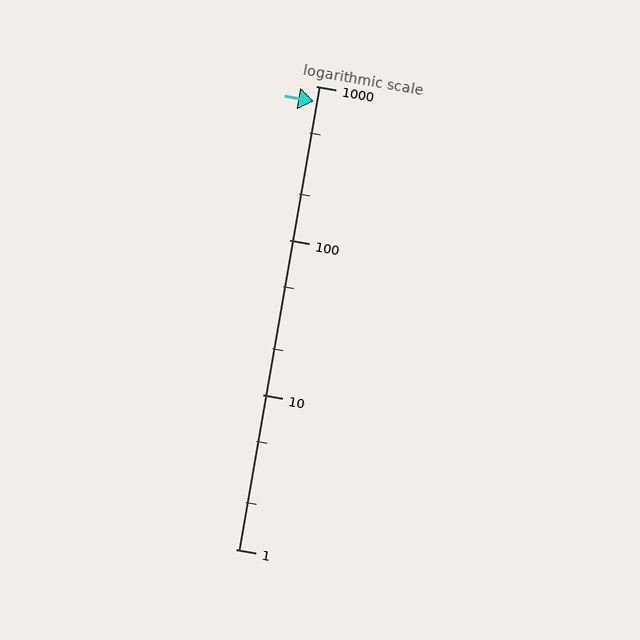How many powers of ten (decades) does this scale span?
The scale spans 3 decades, from 1 to 1000.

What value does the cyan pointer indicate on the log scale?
The pointer indicates approximately 800.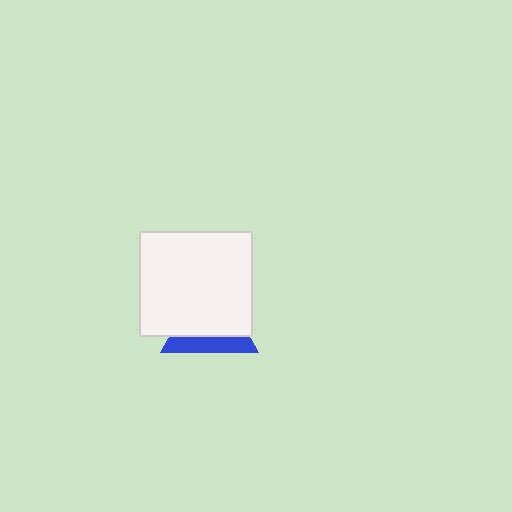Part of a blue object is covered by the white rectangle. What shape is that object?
It is a triangle.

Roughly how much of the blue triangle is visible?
A small part of it is visible (roughly 33%).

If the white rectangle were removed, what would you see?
You would see the complete blue triangle.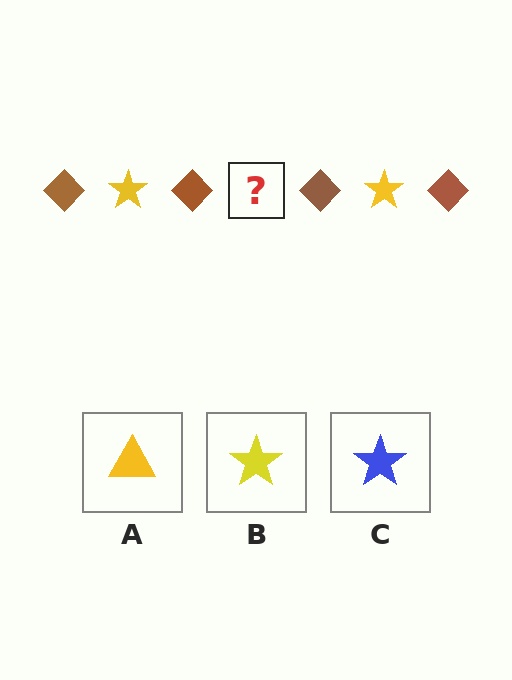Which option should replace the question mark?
Option B.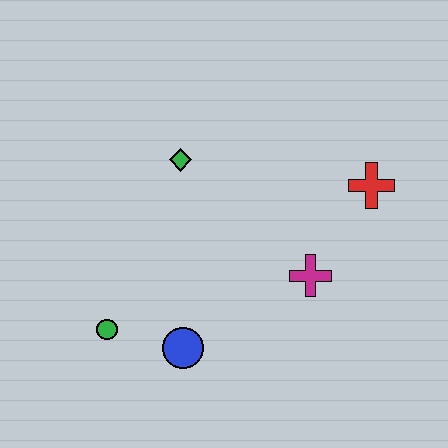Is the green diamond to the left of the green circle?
No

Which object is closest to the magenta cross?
The red cross is closest to the magenta cross.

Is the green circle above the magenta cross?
No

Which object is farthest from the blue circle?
The red cross is farthest from the blue circle.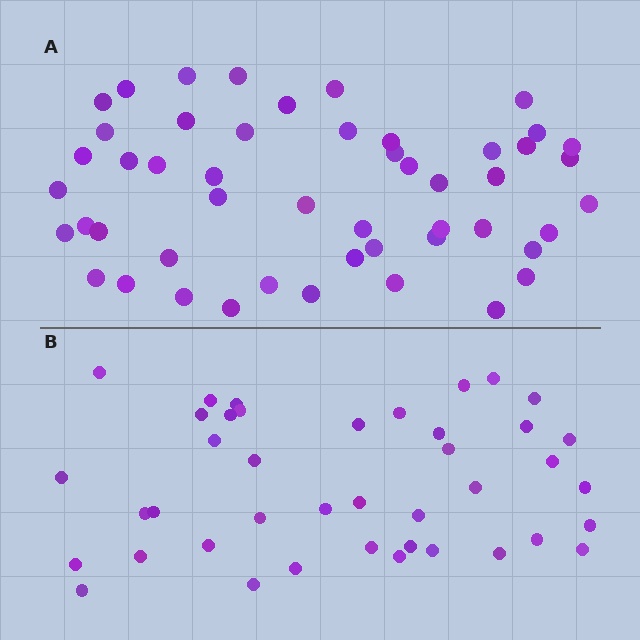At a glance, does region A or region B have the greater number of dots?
Region A (the top region) has more dots.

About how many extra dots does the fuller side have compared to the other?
Region A has roughly 8 or so more dots than region B.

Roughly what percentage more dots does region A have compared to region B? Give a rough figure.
About 20% more.